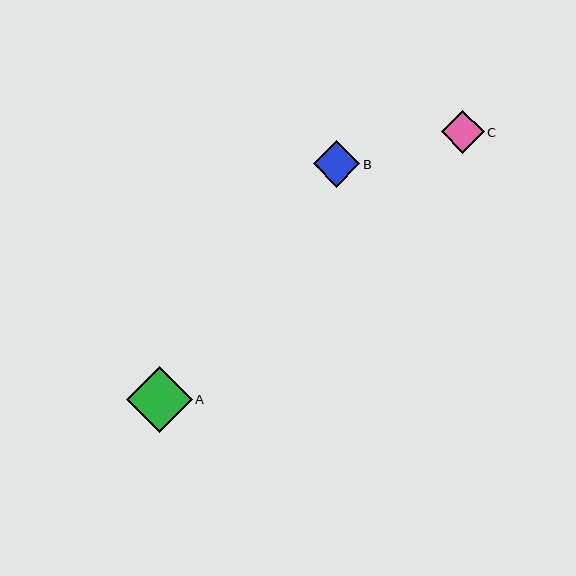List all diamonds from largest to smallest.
From largest to smallest: A, B, C.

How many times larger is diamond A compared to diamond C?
Diamond A is approximately 1.5 times the size of diamond C.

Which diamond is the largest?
Diamond A is the largest with a size of approximately 66 pixels.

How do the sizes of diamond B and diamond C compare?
Diamond B and diamond C are approximately the same size.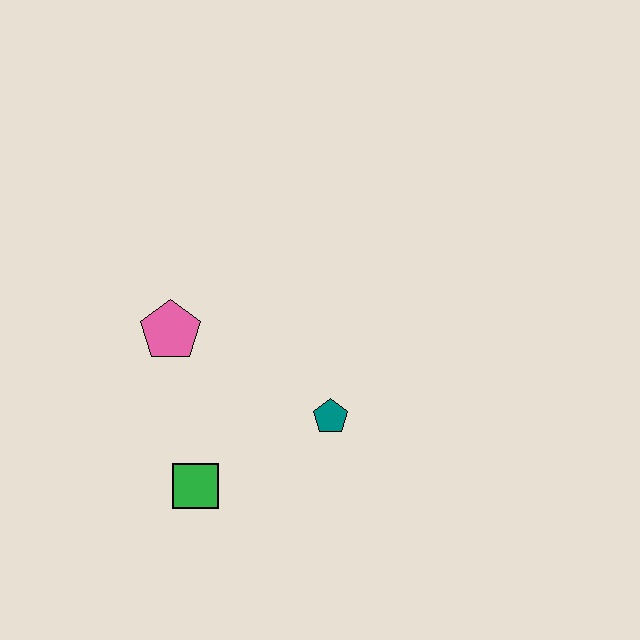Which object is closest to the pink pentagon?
The green square is closest to the pink pentagon.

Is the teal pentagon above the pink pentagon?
No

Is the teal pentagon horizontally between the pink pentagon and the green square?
No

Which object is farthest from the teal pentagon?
The pink pentagon is farthest from the teal pentagon.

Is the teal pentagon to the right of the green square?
Yes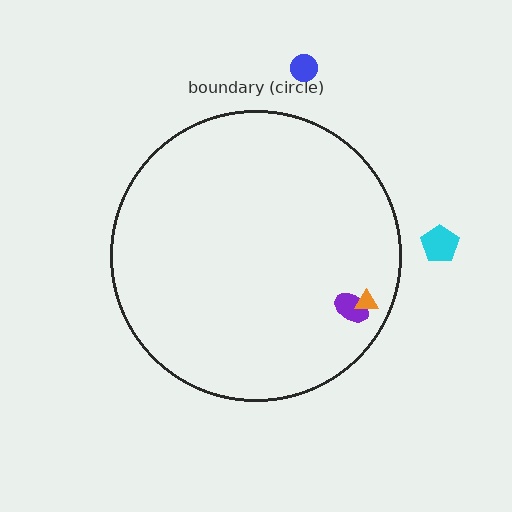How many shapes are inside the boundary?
2 inside, 2 outside.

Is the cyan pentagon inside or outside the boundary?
Outside.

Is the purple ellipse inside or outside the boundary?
Inside.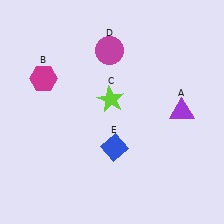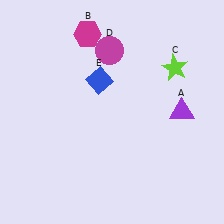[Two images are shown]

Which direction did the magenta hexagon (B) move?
The magenta hexagon (B) moved right.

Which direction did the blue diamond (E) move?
The blue diamond (E) moved up.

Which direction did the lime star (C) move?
The lime star (C) moved right.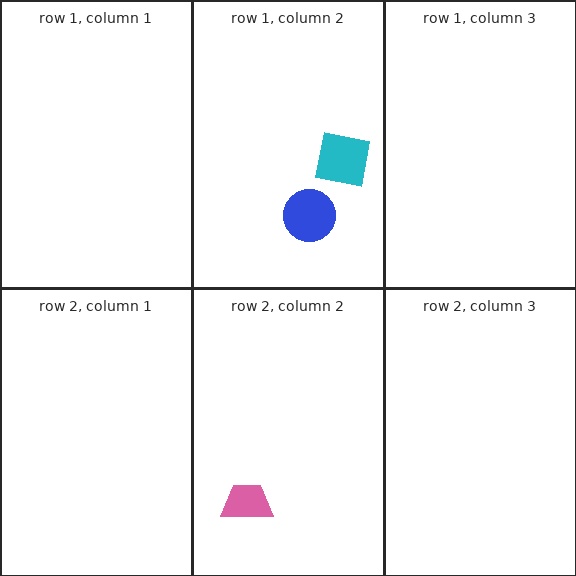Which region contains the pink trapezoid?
The row 2, column 2 region.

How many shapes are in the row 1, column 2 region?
2.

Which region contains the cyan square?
The row 1, column 2 region.